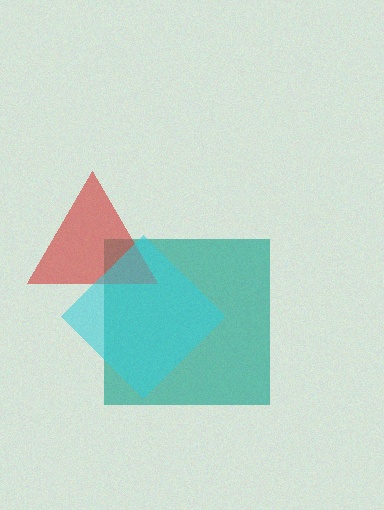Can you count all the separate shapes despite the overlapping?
Yes, there are 3 separate shapes.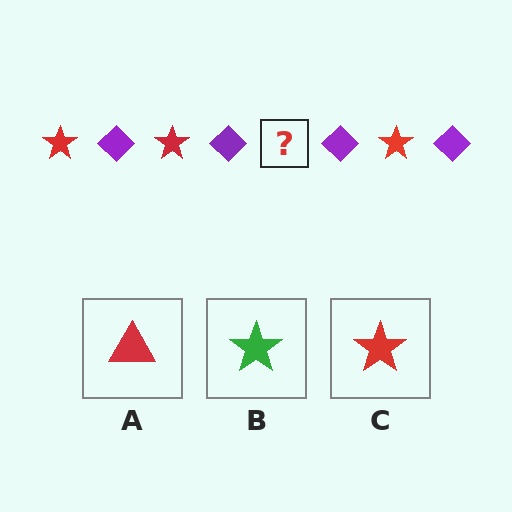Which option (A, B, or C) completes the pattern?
C.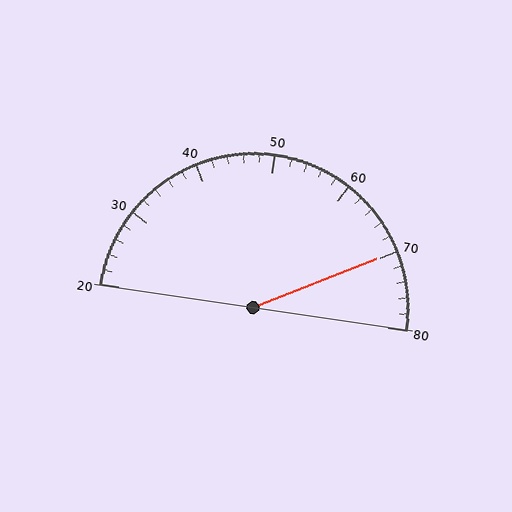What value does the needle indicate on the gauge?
The needle indicates approximately 70.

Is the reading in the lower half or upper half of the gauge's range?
The reading is in the upper half of the range (20 to 80).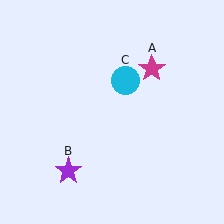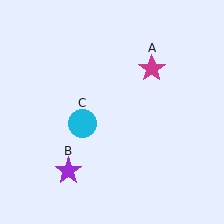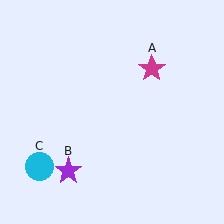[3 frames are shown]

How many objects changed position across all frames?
1 object changed position: cyan circle (object C).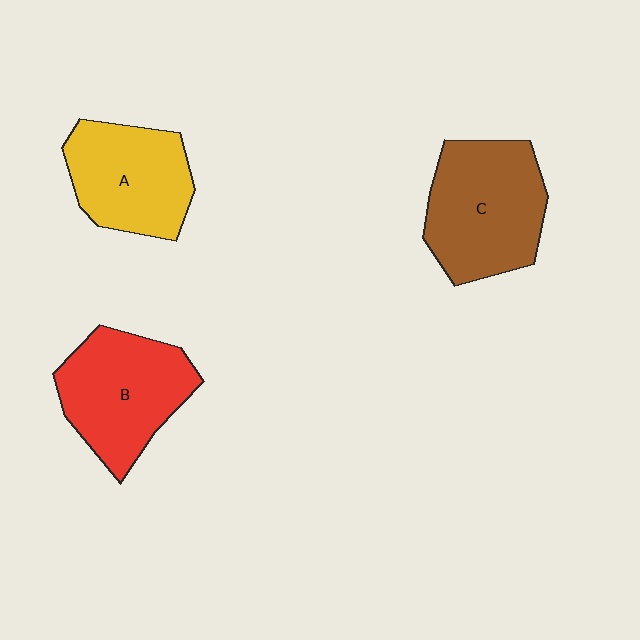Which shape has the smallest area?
Shape A (yellow).